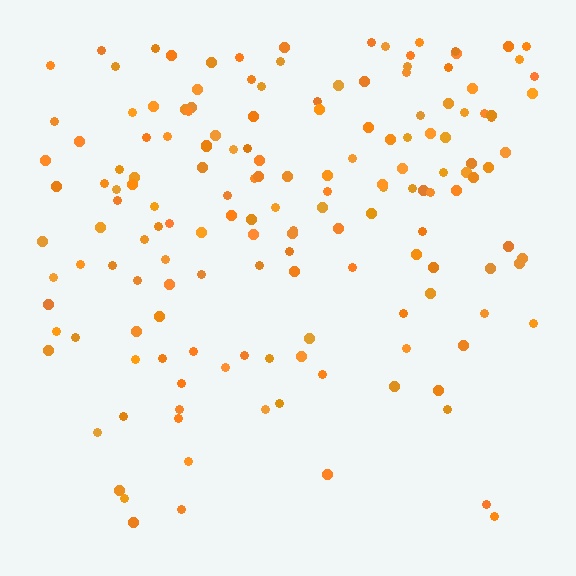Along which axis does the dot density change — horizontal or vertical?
Vertical.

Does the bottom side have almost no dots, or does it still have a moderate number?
Still a moderate number, just noticeably fewer than the top.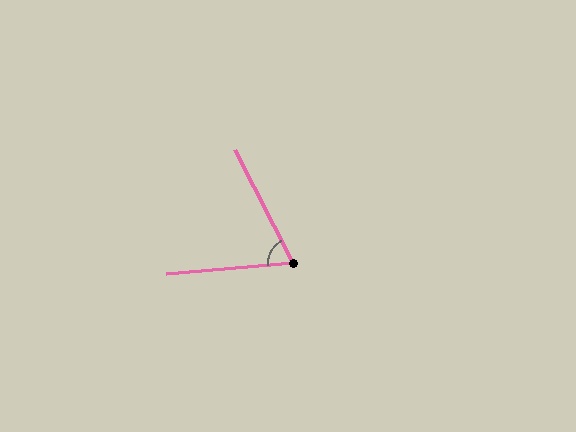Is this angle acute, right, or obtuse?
It is acute.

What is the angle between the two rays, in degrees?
Approximately 68 degrees.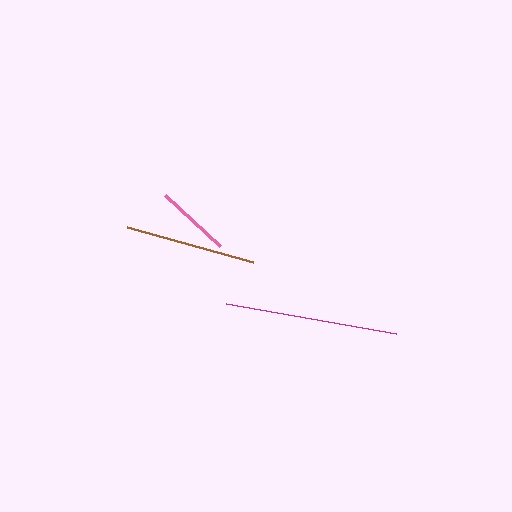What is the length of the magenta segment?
The magenta segment is approximately 173 pixels long.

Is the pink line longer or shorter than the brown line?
The brown line is longer than the pink line.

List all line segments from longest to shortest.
From longest to shortest: magenta, brown, pink.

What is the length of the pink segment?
The pink segment is approximately 75 pixels long.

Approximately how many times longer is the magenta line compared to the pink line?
The magenta line is approximately 2.3 times the length of the pink line.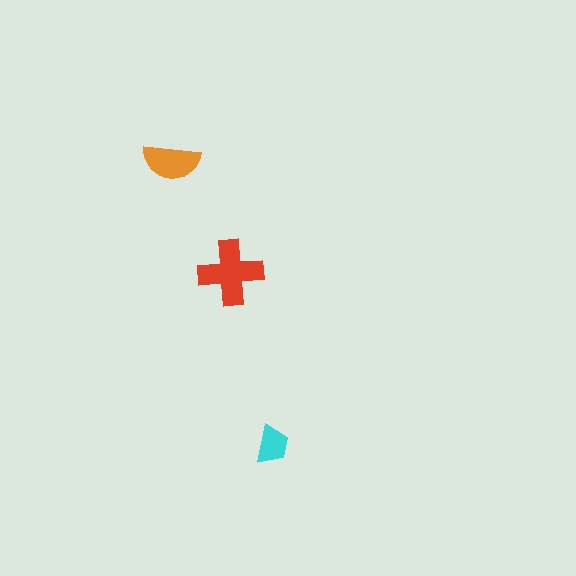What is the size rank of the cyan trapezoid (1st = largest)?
3rd.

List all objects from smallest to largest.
The cyan trapezoid, the orange semicircle, the red cross.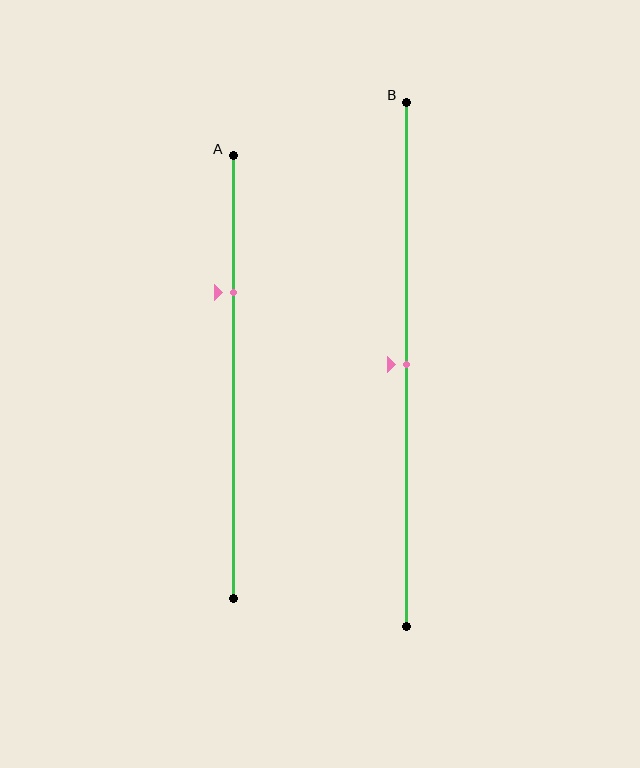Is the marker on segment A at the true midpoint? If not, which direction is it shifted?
No, the marker on segment A is shifted upward by about 19% of the segment length.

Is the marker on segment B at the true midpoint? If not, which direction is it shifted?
Yes, the marker on segment B is at the true midpoint.